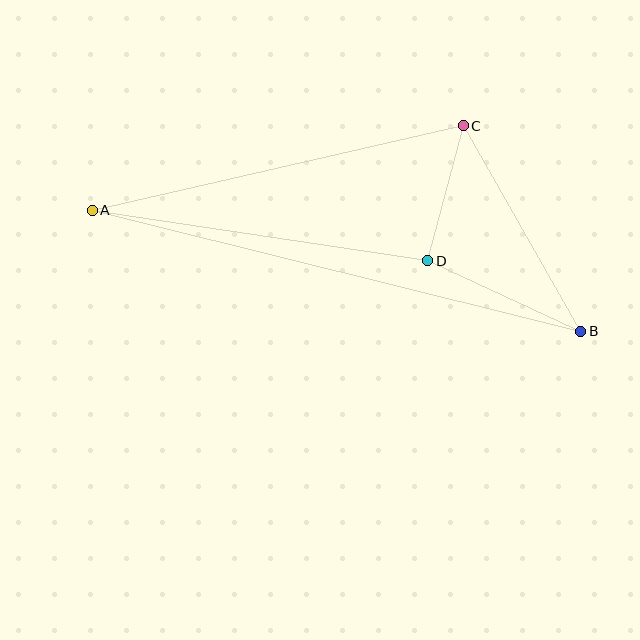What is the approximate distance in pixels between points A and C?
The distance between A and C is approximately 380 pixels.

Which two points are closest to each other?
Points C and D are closest to each other.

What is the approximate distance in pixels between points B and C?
The distance between B and C is approximately 237 pixels.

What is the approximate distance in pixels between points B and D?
The distance between B and D is approximately 169 pixels.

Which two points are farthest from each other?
Points A and B are farthest from each other.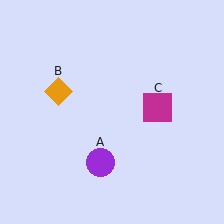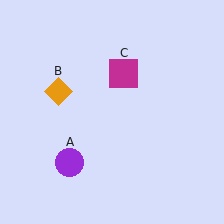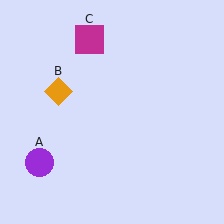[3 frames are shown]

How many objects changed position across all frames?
2 objects changed position: purple circle (object A), magenta square (object C).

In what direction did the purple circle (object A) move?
The purple circle (object A) moved left.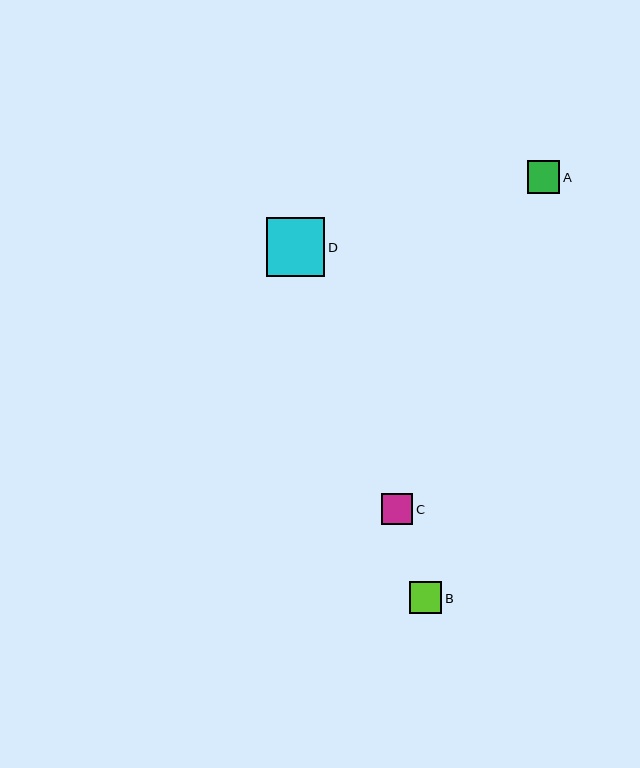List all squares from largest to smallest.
From largest to smallest: D, A, B, C.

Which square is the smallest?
Square C is the smallest with a size of approximately 31 pixels.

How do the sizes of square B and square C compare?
Square B and square C are approximately the same size.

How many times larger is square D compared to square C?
Square D is approximately 1.9 times the size of square C.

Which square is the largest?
Square D is the largest with a size of approximately 59 pixels.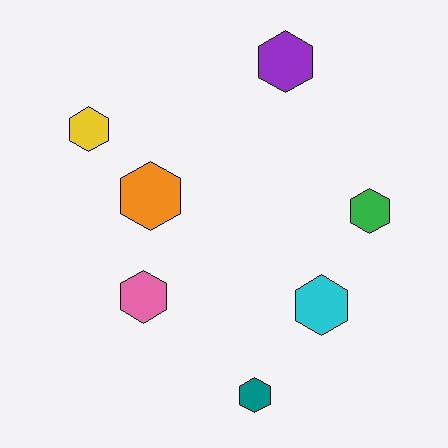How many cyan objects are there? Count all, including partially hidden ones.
There is 1 cyan object.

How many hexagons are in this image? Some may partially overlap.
There are 7 hexagons.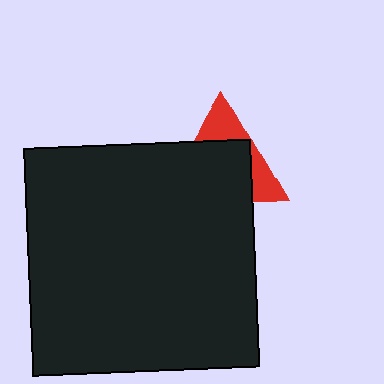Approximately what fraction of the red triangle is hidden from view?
Roughly 65% of the red triangle is hidden behind the black square.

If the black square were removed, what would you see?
You would see the complete red triangle.